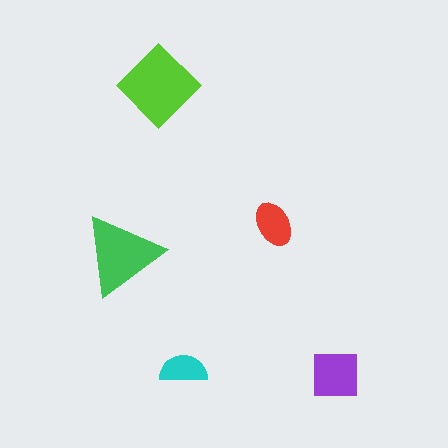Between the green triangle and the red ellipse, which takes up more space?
The green triangle.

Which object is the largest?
The lime diamond.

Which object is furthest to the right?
The purple square is rightmost.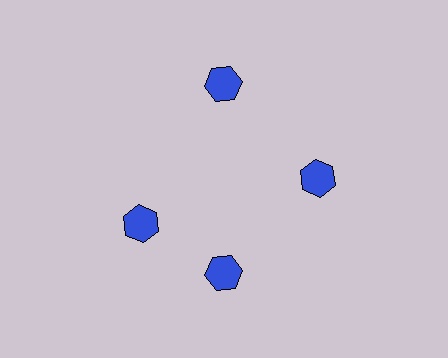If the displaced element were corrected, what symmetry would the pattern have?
It would have 4-fold rotational symmetry — the pattern would map onto itself every 90 degrees.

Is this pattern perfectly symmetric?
No. The 4 blue hexagons are arranged in a ring, but one element near the 9 o'clock position is rotated out of alignment along the ring, breaking the 4-fold rotational symmetry.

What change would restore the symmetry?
The symmetry would be restored by rotating it back into even spacing with its neighbors so that all 4 hexagons sit at equal angles and equal distance from the center.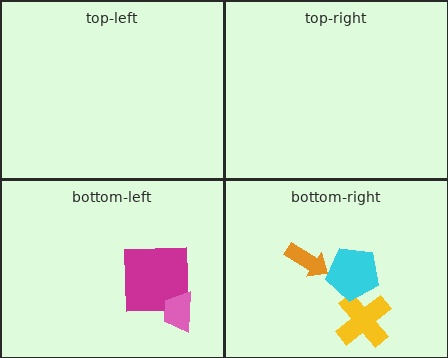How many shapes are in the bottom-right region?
3.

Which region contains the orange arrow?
The bottom-right region.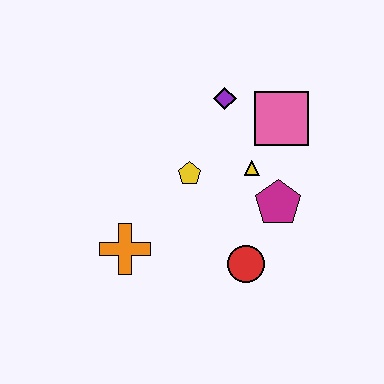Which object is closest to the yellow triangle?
The magenta pentagon is closest to the yellow triangle.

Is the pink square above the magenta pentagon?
Yes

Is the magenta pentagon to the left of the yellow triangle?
No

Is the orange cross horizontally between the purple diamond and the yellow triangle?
No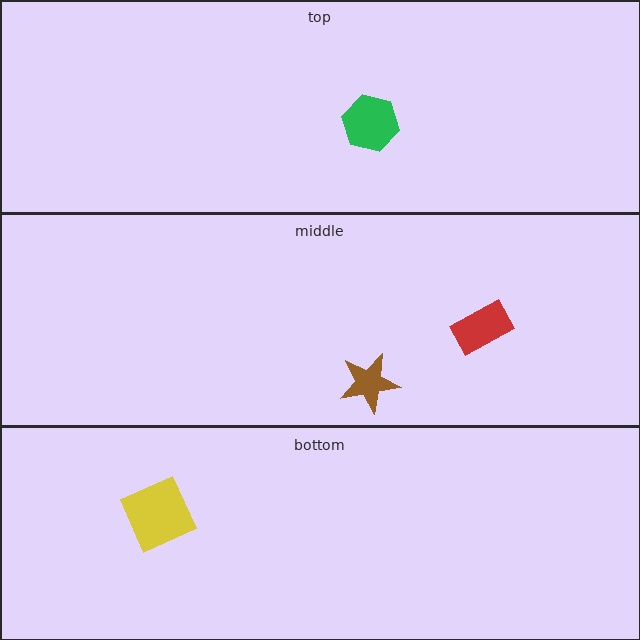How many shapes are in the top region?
1.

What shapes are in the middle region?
The brown star, the red rectangle.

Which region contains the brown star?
The middle region.